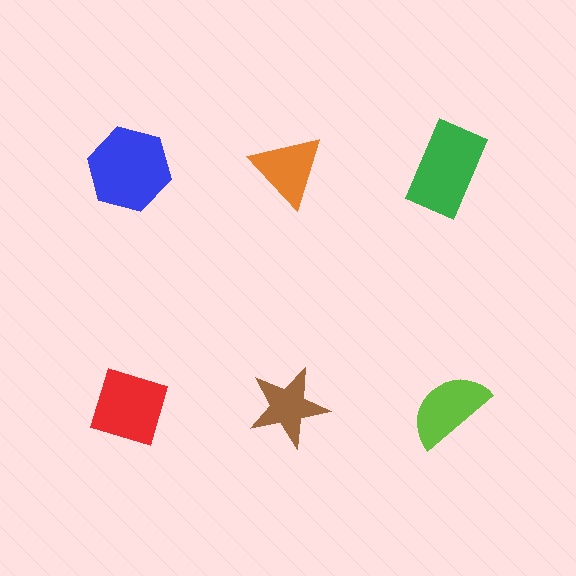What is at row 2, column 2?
A brown star.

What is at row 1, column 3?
A green rectangle.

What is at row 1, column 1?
A blue hexagon.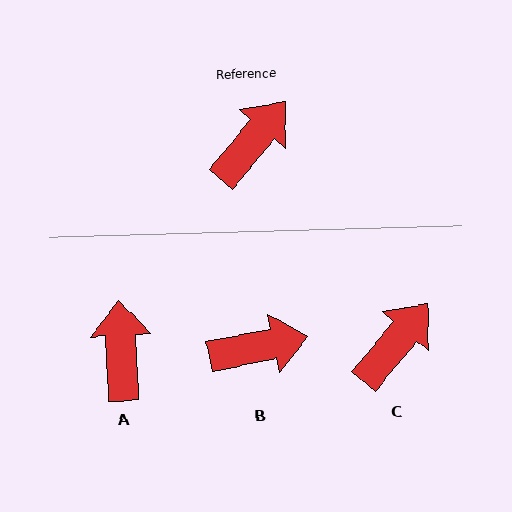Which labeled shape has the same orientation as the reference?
C.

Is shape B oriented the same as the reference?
No, it is off by about 39 degrees.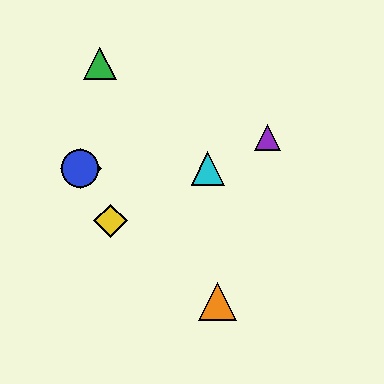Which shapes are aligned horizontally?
The red diamond, the blue circle, the cyan triangle are aligned horizontally.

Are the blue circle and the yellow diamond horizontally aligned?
No, the blue circle is at y≈168 and the yellow diamond is at y≈221.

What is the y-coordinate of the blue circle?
The blue circle is at y≈168.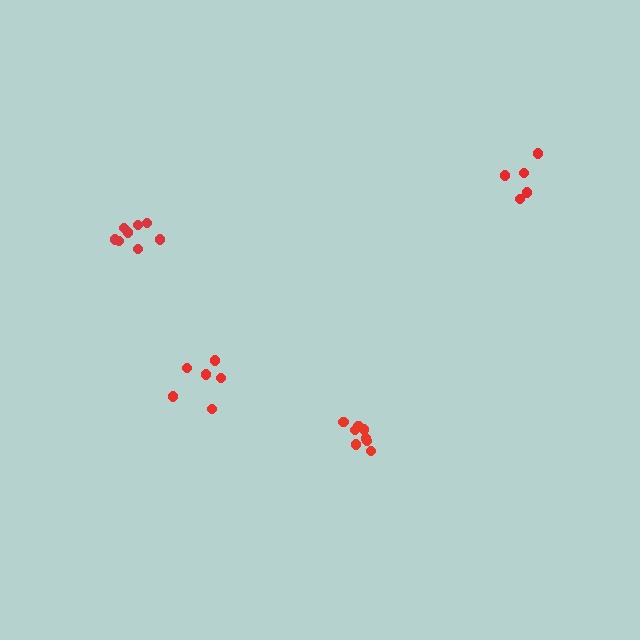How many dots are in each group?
Group 1: 6 dots, Group 2: 8 dots, Group 3: 5 dots, Group 4: 8 dots (27 total).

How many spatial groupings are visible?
There are 4 spatial groupings.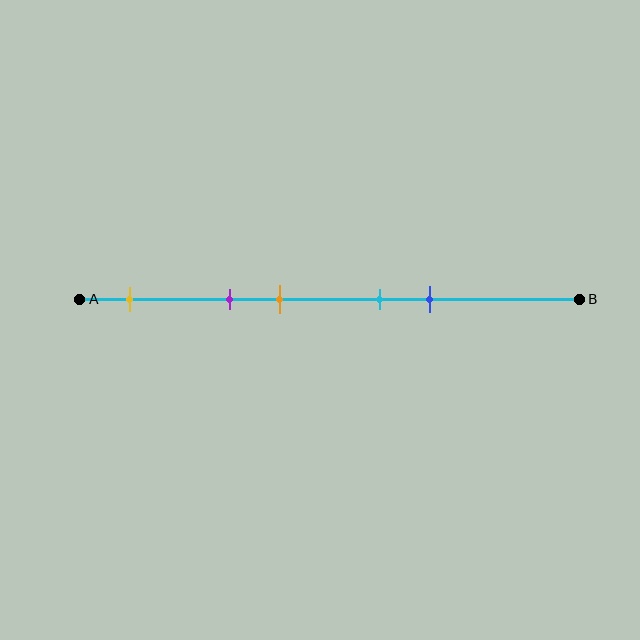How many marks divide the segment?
There are 5 marks dividing the segment.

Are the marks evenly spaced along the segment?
No, the marks are not evenly spaced.